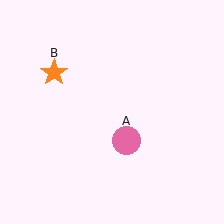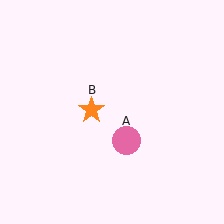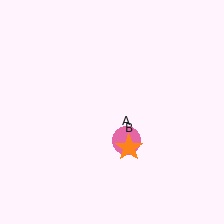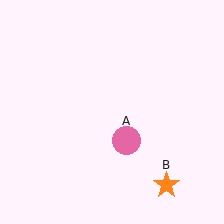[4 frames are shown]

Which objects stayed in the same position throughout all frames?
Pink circle (object A) remained stationary.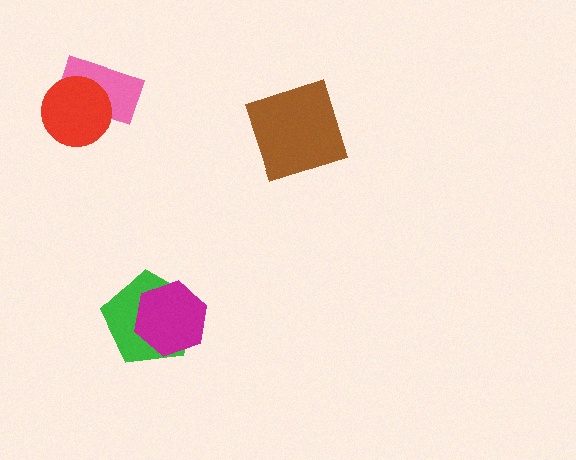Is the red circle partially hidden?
No, no other shape covers it.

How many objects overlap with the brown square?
0 objects overlap with the brown square.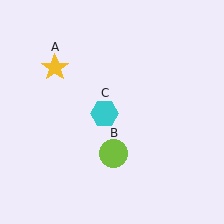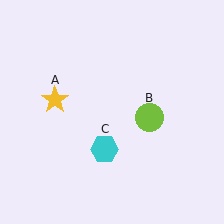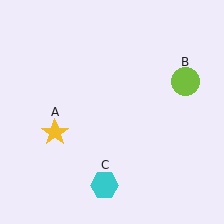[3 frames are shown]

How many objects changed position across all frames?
3 objects changed position: yellow star (object A), lime circle (object B), cyan hexagon (object C).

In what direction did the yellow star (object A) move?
The yellow star (object A) moved down.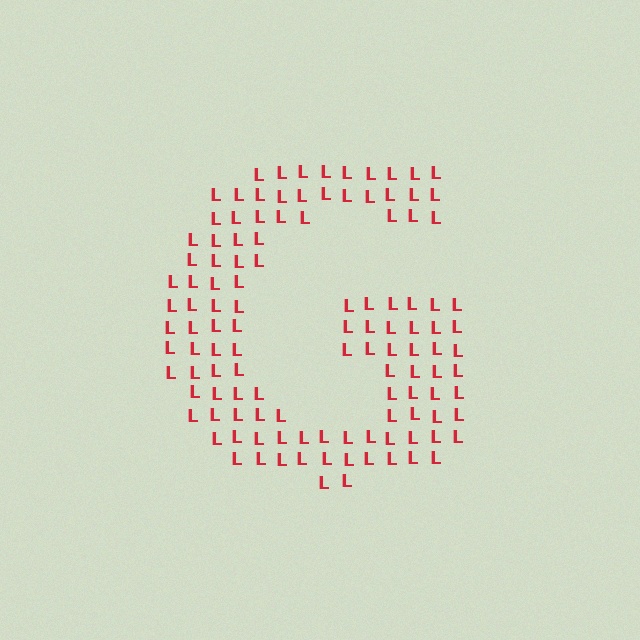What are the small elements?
The small elements are letter L's.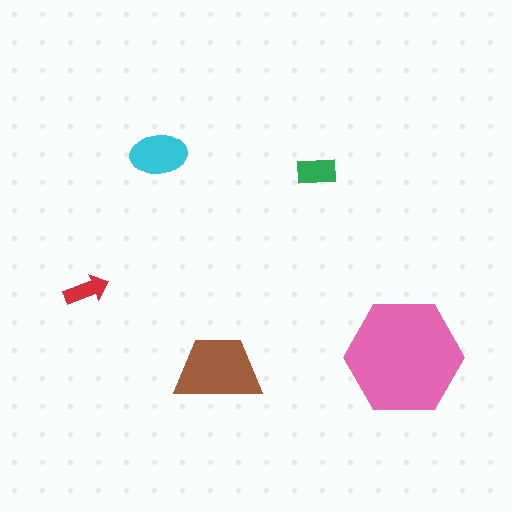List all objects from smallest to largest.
The red arrow, the green rectangle, the cyan ellipse, the brown trapezoid, the pink hexagon.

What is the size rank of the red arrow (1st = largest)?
5th.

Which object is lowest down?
The brown trapezoid is bottommost.